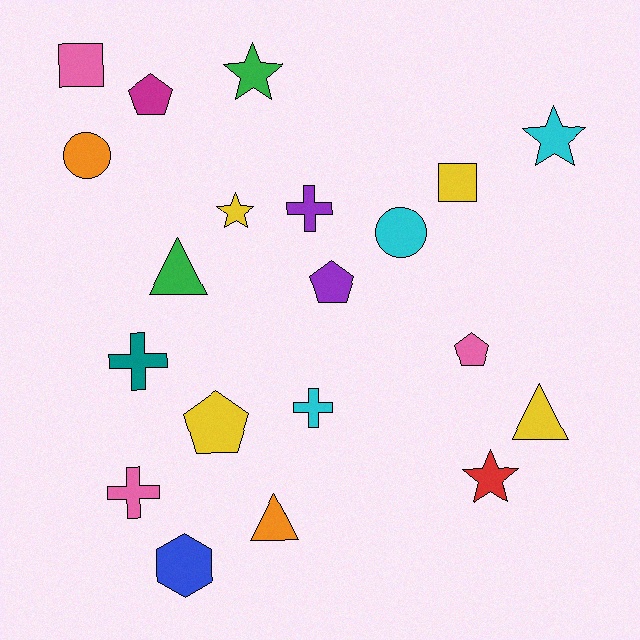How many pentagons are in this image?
There are 4 pentagons.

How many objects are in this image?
There are 20 objects.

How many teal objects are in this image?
There is 1 teal object.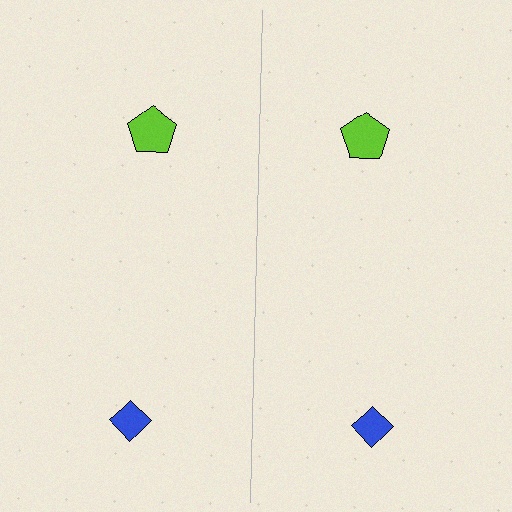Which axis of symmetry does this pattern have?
The pattern has a vertical axis of symmetry running through the center of the image.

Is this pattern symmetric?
Yes, this pattern has bilateral (reflection) symmetry.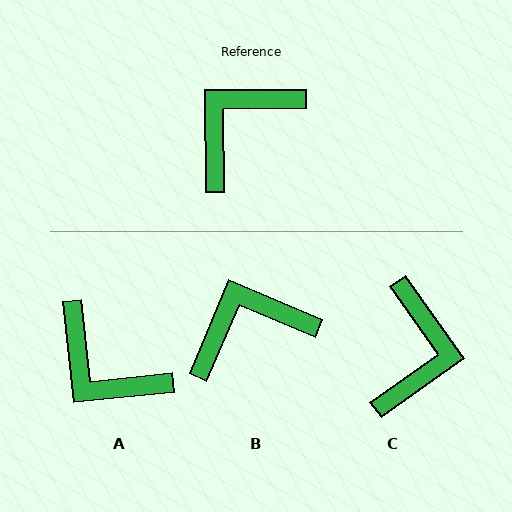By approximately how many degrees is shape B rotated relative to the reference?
Approximately 23 degrees clockwise.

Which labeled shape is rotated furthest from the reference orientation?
C, about 145 degrees away.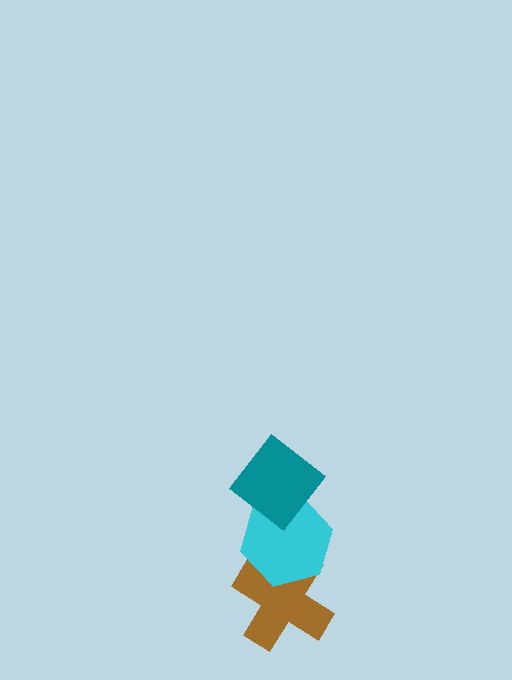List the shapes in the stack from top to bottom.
From top to bottom: the teal diamond, the cyan hexagon, the brown cross.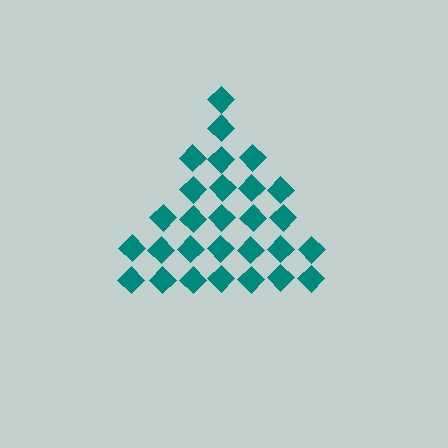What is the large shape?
The large shape is a triangle.